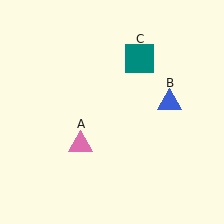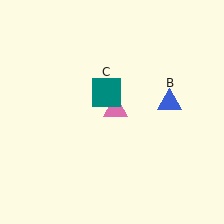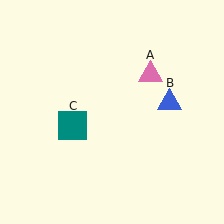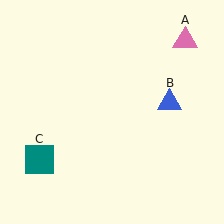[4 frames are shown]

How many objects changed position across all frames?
2 objects changed position: pink triangle (object A), teal square (object C).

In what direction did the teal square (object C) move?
The teal square (object C) moved down and to the left.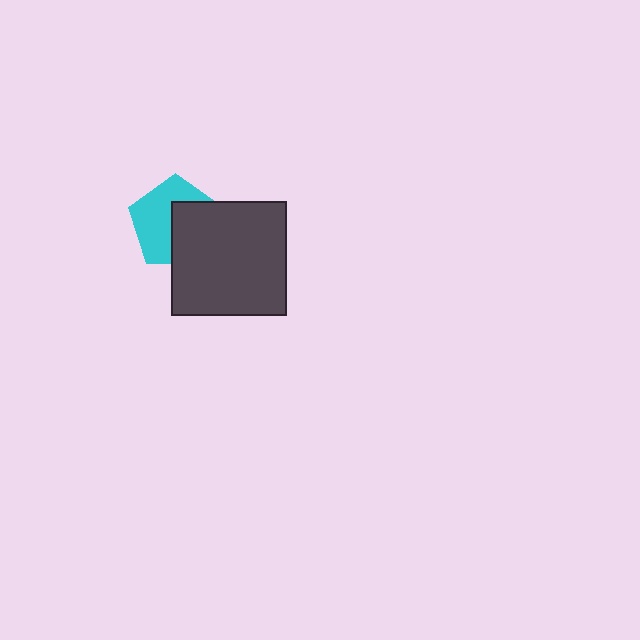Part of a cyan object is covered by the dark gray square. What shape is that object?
It is a pentagon.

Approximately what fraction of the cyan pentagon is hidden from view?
Roughly 45% of the cyan pentagon is hidden behind the dark gray square.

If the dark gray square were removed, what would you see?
You would see the complete cyan pentagon.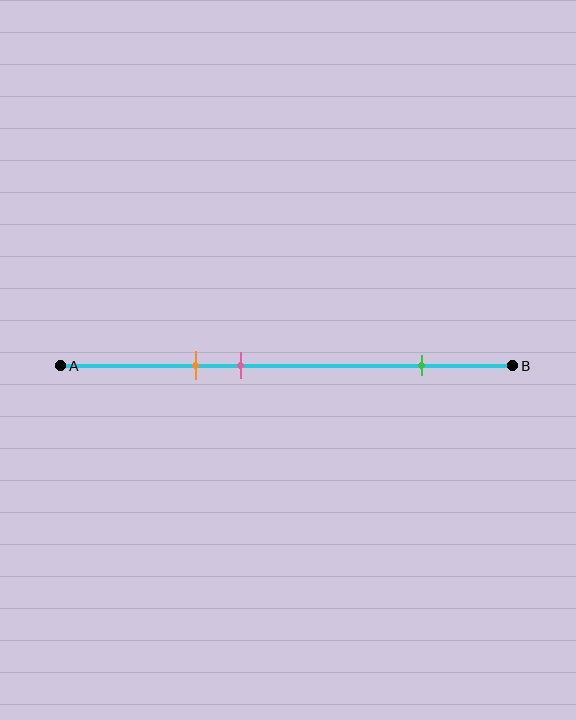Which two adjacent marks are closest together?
The orange and pink marks are the closest adjacent pair.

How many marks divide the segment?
There are 3 marks dividing the segment.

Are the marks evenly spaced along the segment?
No, the marks are not evenly spaced.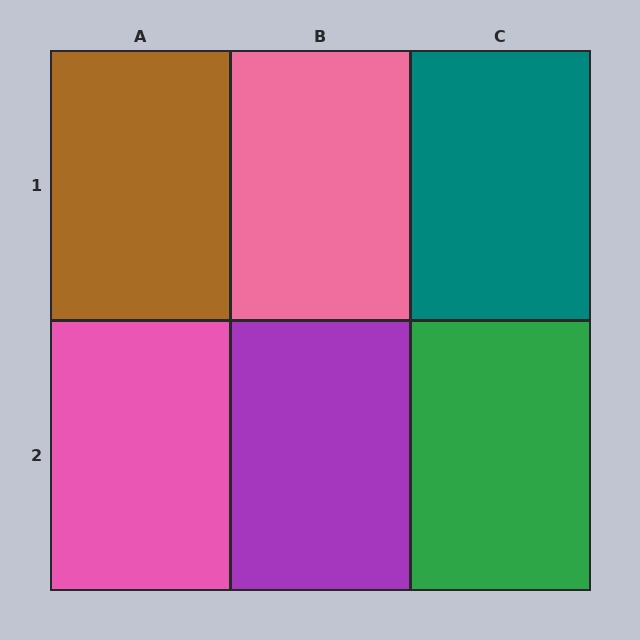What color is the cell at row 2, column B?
Purple.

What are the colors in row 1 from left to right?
Brown, pink, teal.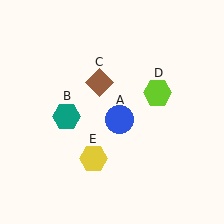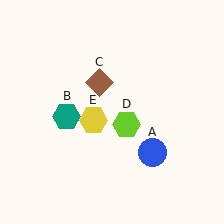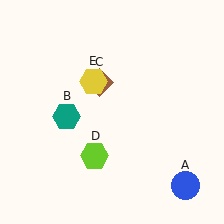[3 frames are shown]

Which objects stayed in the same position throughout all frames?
Teal hexagon (object B) and brown diamond (object C) remained stationary.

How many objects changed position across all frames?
3 objects changed position: blue circle (object A), lime hexagon (object D), yellow hexagon (object E).